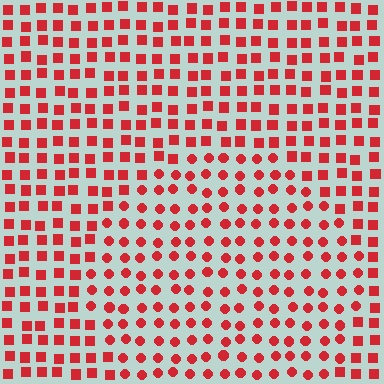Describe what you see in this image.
The image is filled with small red elements arranged in a uniform grid. A circle-shaped region contains circles, while the surrounding area contains squares. The boundary is defined purely by the change in element shape.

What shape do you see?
I see a circle.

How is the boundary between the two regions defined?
The boundary is defined by a change in element shape: circles inside vs. squares outside. All elements share the same color and spacing.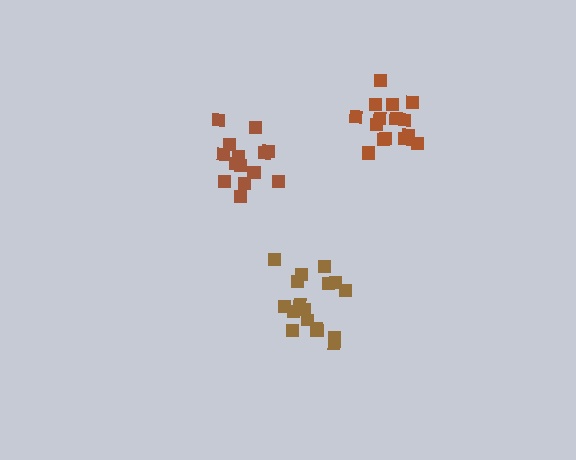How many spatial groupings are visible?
There are 3 spatial groupings.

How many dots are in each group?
Group 1: 17 dots, Group 2: 15 dots, Group 3: 14 dots (46 total).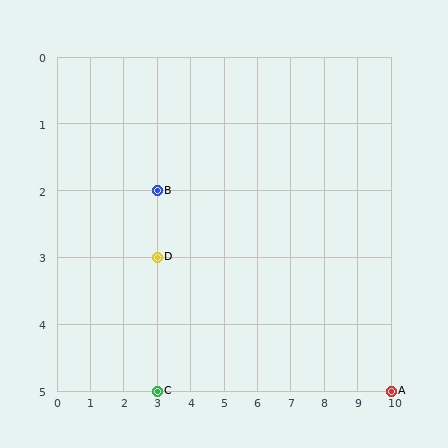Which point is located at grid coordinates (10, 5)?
Point A is at (10, 5).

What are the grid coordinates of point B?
Point B is at grid coordinates (3, 2).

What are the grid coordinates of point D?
Point D is at grid coordinates (3, 3).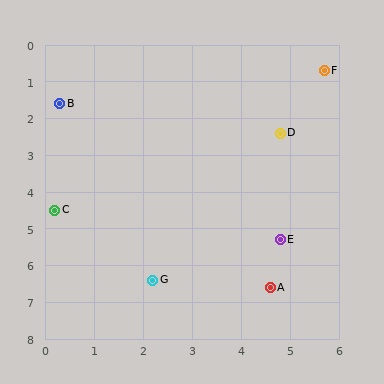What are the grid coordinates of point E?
Point E is at approximately (4.8, 5.3).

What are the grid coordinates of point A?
Point A is at approximately (4.6, 6.6).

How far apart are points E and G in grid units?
Points E and G are about 2.8 grid units apart.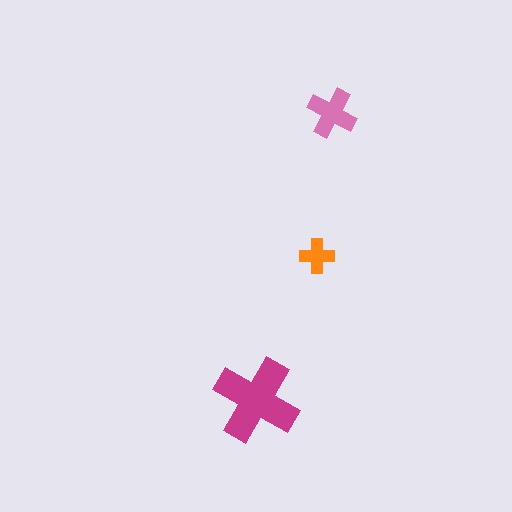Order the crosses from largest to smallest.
the magenta one, the pink one, the orange one.